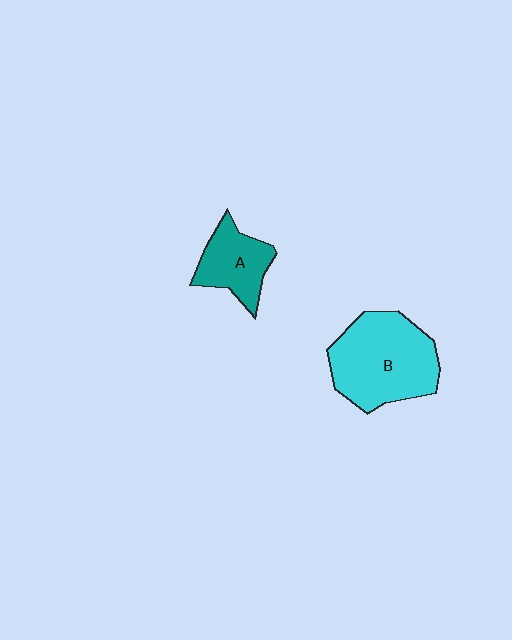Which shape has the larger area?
Shape B (cyan).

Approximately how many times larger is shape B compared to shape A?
Approximately 1.9 times.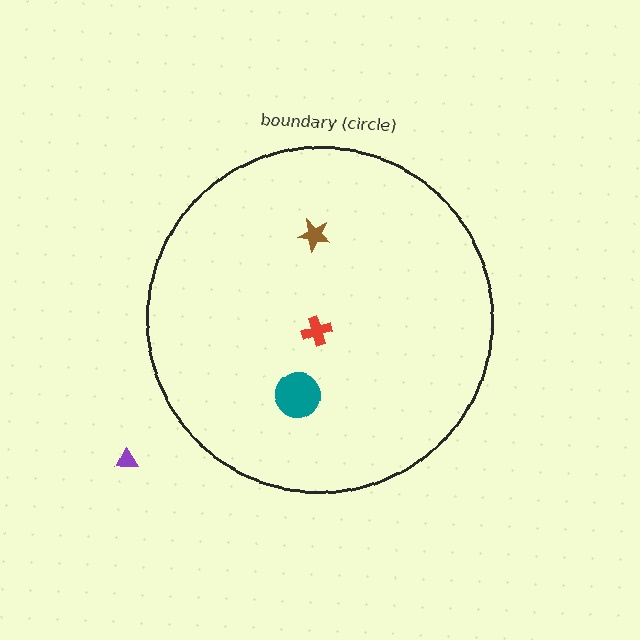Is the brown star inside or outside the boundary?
Inside.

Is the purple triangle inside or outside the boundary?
Outside.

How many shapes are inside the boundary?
3 inside, 1 outside.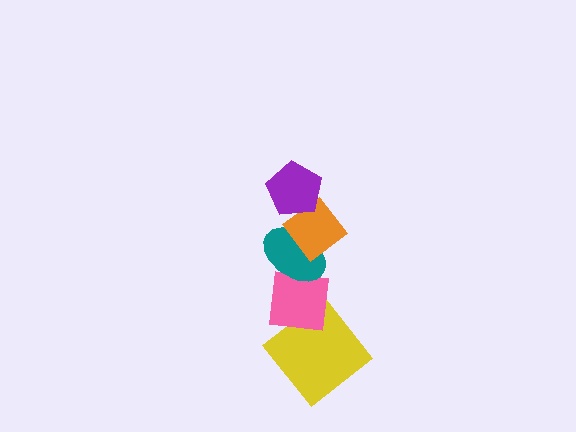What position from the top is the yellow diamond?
The yellow diamond is 5th from the top.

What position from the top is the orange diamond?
The orange diamond is 2nd from the top.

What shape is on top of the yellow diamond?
The pink square is on top of the yellow diamond.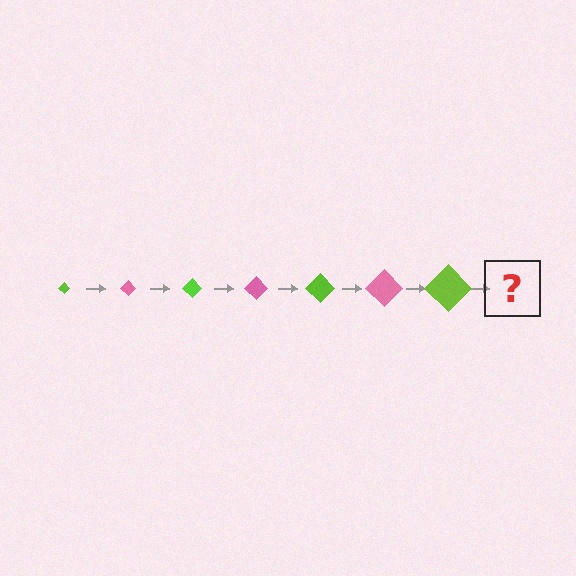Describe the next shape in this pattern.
It should be a pink diamond, larger than the previous one.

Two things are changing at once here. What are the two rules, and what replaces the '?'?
The two rules are that the diamond grows larger each step and the color cycles through lime and pink. The '?' should be a pink diamond, larger than the previous one.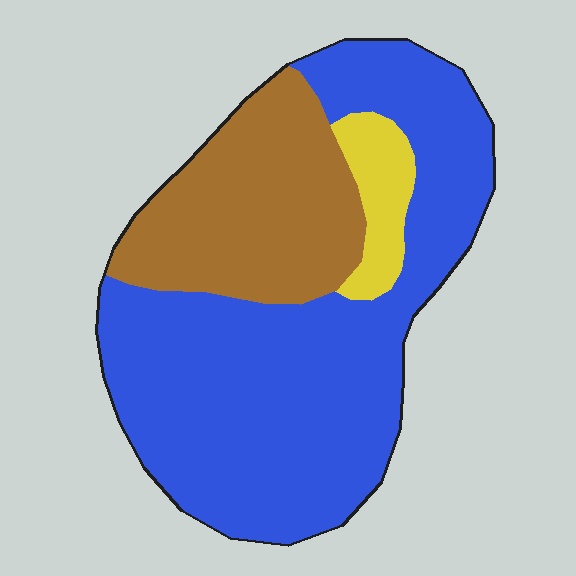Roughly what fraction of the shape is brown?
Brown takes up about one quarter (1/4) of the shape.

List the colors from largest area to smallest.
From largest to smallest: blue, brown, yellow.